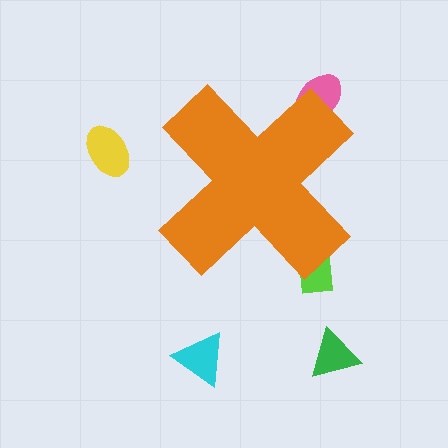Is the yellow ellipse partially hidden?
No, the yellow ellipse is fully visible.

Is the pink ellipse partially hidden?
Yes, the pink ellipse is partially hidden behind the orange cross.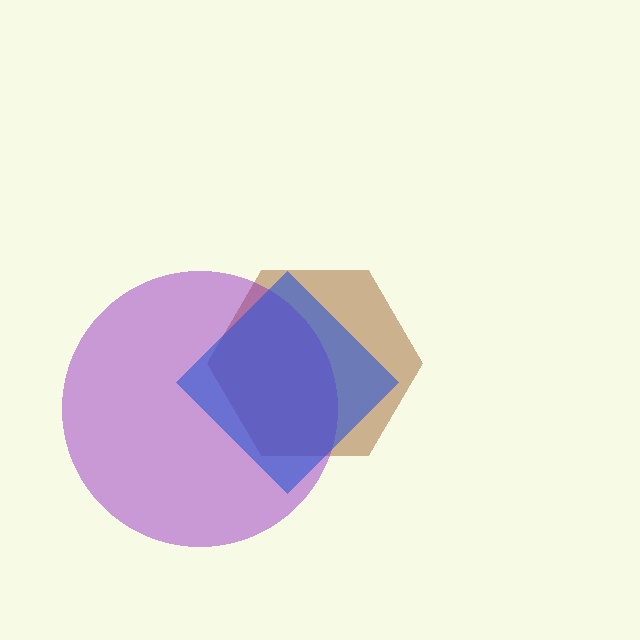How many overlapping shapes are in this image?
There are 3 overlapping shapes in the image.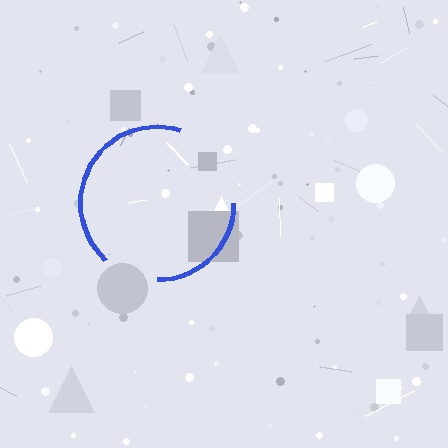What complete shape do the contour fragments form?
The contour fragments form a circle.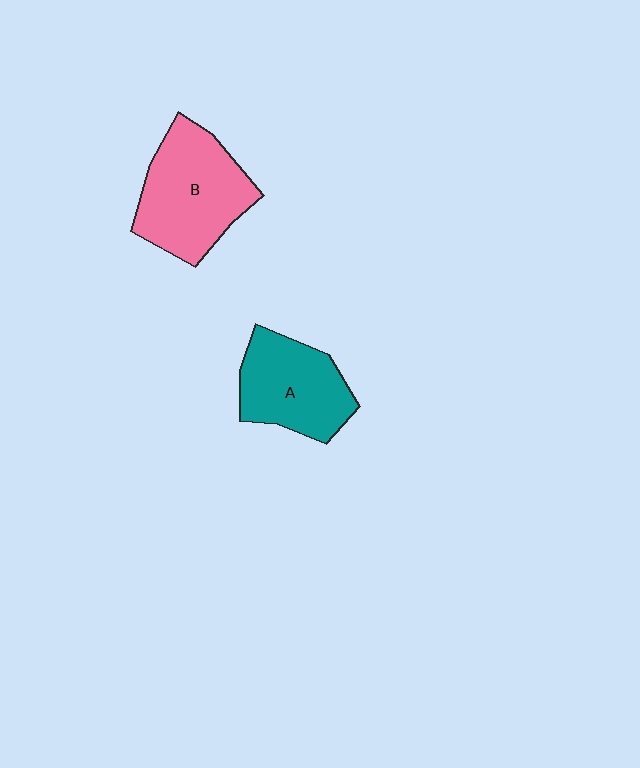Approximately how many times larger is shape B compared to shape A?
Approximately 1.2 times.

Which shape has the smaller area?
Shape A (teal).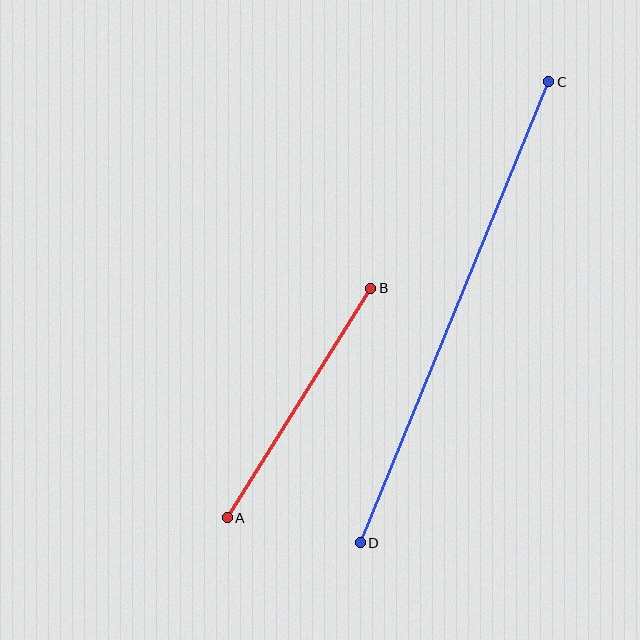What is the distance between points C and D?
The distance is approximately 498 pixels.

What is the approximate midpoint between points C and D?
The midpoint is at approximately (455, 312) pixels.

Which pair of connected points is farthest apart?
Points C and D are farthest apart.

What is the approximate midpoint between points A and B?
The midpoint is at approximately (299, 403) pixels.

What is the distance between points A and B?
The distance is approximately 271 pixels.